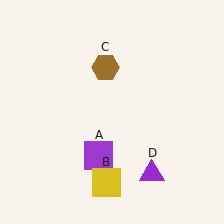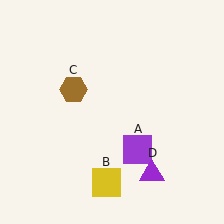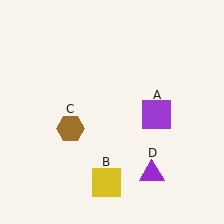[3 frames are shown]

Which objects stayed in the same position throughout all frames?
Yellow square (object B) and purple triangle (object D) remained stationary.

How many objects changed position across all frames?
2 objects changed position: purple square (object A), brown hexagon (object C).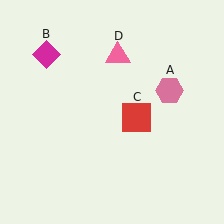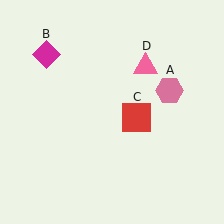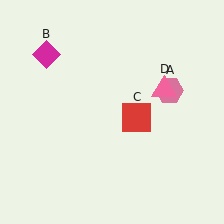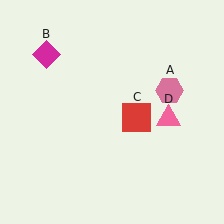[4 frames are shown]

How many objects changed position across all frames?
1 object changed position: pink triangle (object D).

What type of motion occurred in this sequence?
The pink triangle (object D) rotated clockwise around the center of the scene.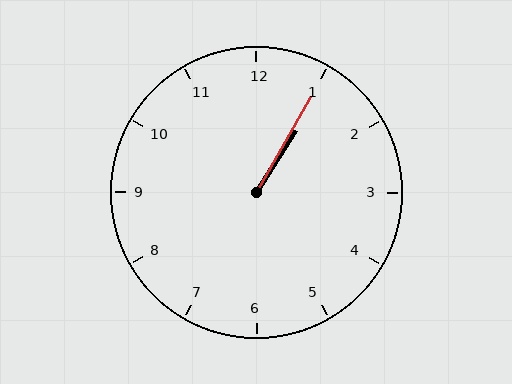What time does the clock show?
1:05.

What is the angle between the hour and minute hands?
Approximately 2 degrees.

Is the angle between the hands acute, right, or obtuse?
It is acute.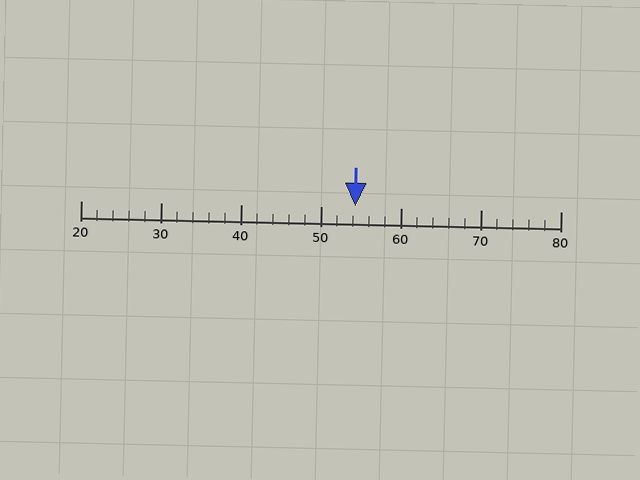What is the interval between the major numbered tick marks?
The major tick marks are spaced 10 units apart.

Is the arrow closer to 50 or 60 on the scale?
The arrow is closer to 50.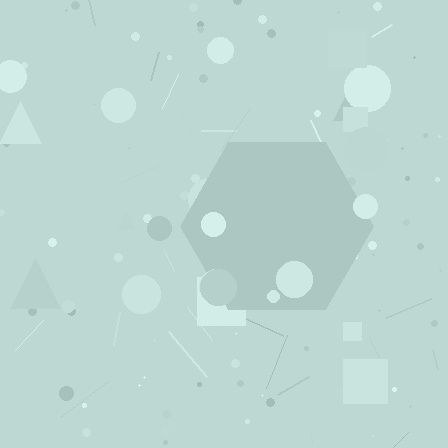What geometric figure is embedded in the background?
A hexagon is embedded in the background.